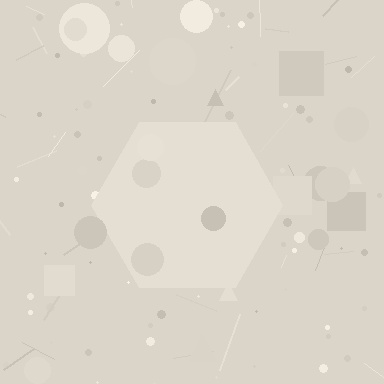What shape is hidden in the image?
A hexagon is hidden in the image.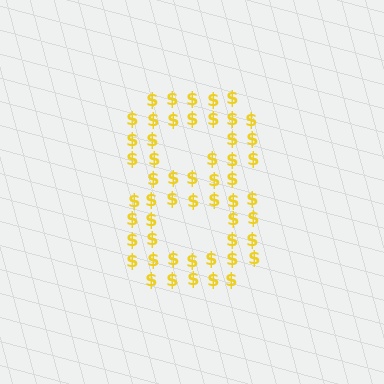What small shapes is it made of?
It is made of small dollar signs.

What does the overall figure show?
The overall figure shows the digit 8.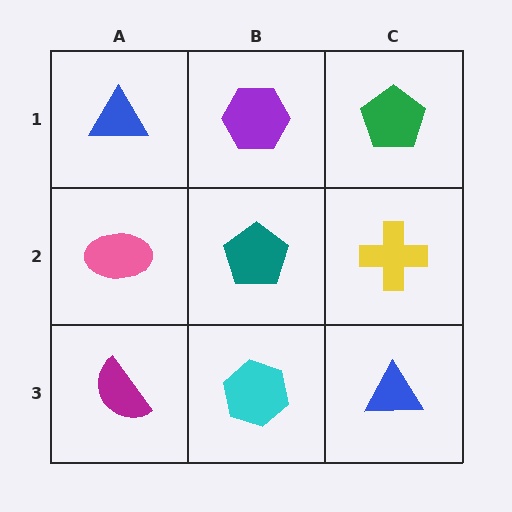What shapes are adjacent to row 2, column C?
A green pentagon (row 1, column C), a blue triangle (row 3, column C), a teal pentagon (row 2, column B).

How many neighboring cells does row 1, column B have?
3.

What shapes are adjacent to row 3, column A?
A pink ellipse (row 2, column A), a cyan hexagon (row 3, column B).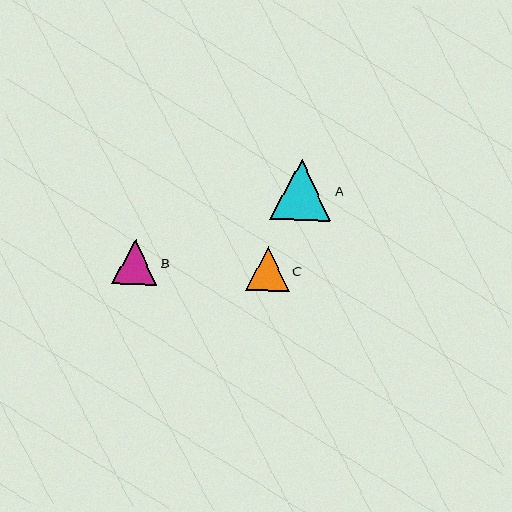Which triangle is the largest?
Triangle A is the largest with a size of approximately 61 pixels.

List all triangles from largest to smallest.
From largest to smallest: A, B, C.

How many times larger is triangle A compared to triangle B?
Triangle A is approximately 1.3 times the size of triangle B.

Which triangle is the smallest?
Triangle C is the smallest with a size of approximately 44 pixels.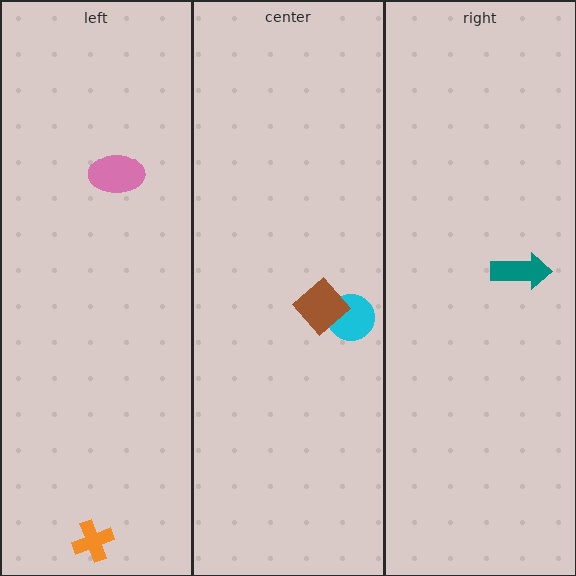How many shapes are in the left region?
2.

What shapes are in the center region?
The cyan circle, the brown diamond.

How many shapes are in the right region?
1.